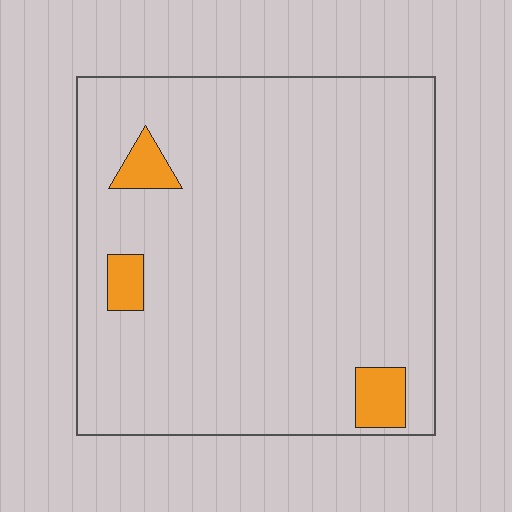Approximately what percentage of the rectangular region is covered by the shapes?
Approximately 5%.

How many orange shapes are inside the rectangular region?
3.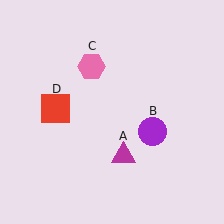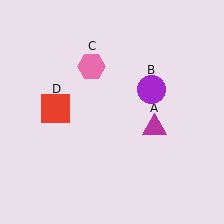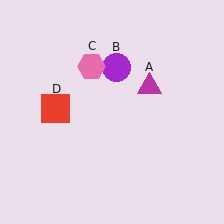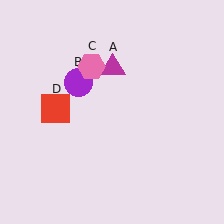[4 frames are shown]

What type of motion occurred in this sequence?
The magenta triangle (object A), purple circle (object B) rotated counterclockwise around the center of the scene.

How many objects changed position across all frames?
2 objects changed position: magenta triangle (object A), purple circle (object B).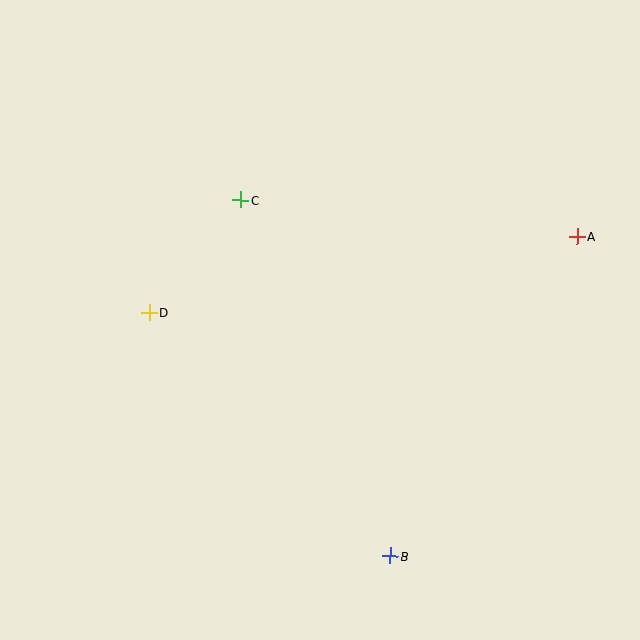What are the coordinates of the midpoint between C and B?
The midpoint between C and B is at (316, 378).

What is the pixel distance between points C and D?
The distance between C and D is 145 pixels.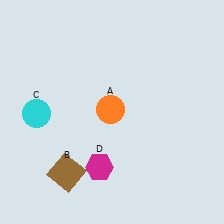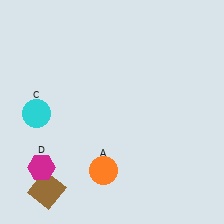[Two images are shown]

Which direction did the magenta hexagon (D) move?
The magenta hexagon (D) moved left.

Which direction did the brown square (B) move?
The brown square (B) moved left.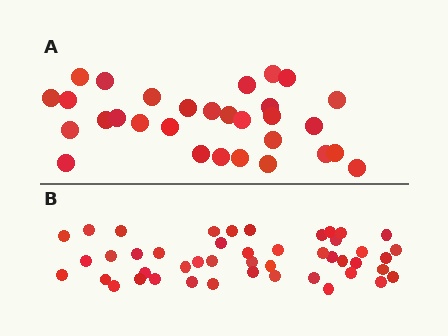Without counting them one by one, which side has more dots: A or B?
Region B (the bottom region) has more dots.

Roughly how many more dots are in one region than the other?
Region B has approximately 15 more dots than region A.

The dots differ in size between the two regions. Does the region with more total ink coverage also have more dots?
No. Region A has more total ink coverage because its dots are larger, but region B actually contains more individual dots. Total area can be misleading — the number of items is what matters here.